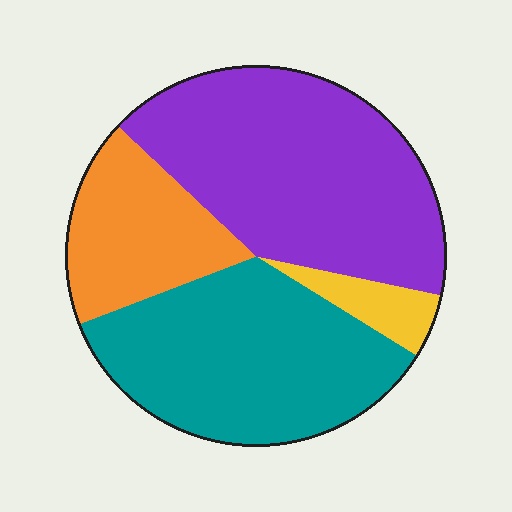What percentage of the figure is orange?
Orange covers roughly 20% of the figure.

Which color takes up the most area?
Purple, at roughly 40%.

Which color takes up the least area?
Yellow, at roughly 5%.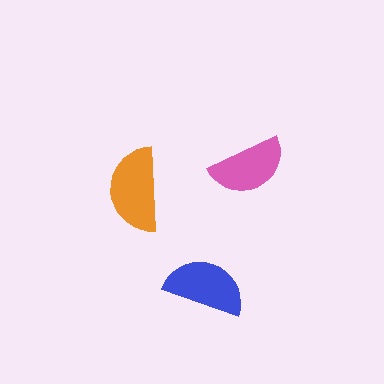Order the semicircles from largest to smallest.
the orange one, the blue one, the pink one.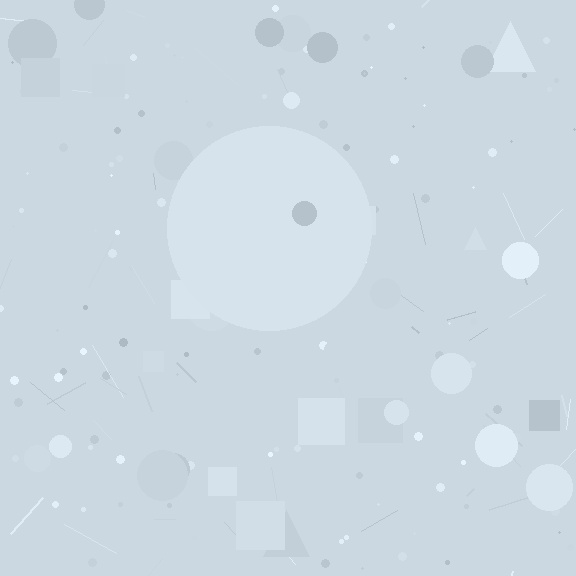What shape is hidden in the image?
A circle is hidden in the image.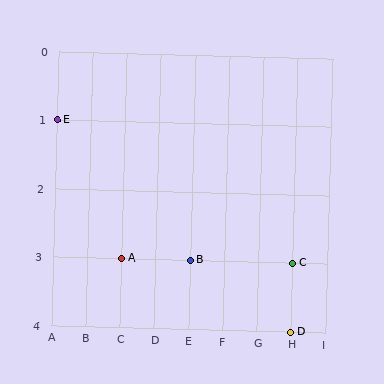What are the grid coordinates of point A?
Point A is at grid coordinates (C, 3).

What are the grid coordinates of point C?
Point C is at grid coordinates (H, 3).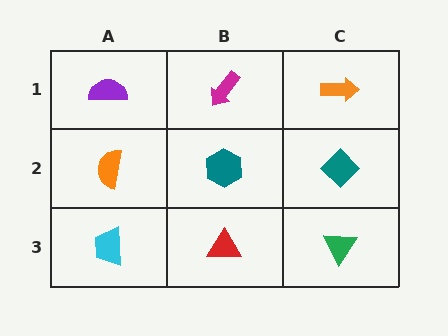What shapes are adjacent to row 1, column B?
A teal hexagon (row 2, column B), a purple semicircle (row 1, column A), an orange arrow (row 1, column C).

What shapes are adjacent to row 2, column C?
An orange arrow (row 1, column C), a green triangle (row 3, column C), a teal hexagon (row 2, column B).